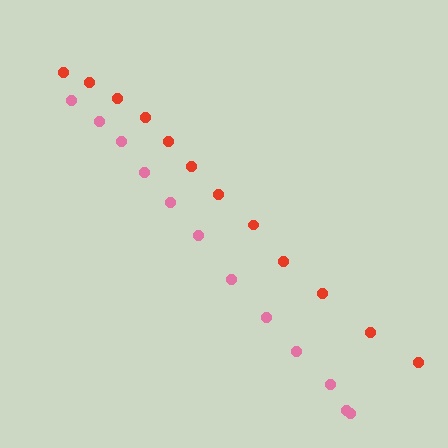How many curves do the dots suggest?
There are 2 distinct paths.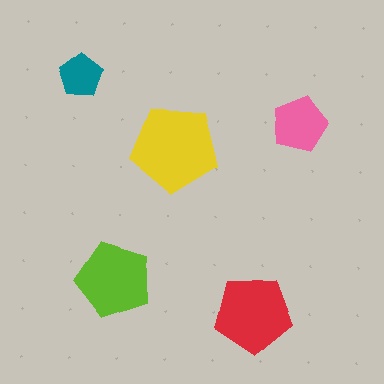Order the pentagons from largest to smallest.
the yellow one, the red one, the lime one, the pink one, the teal one.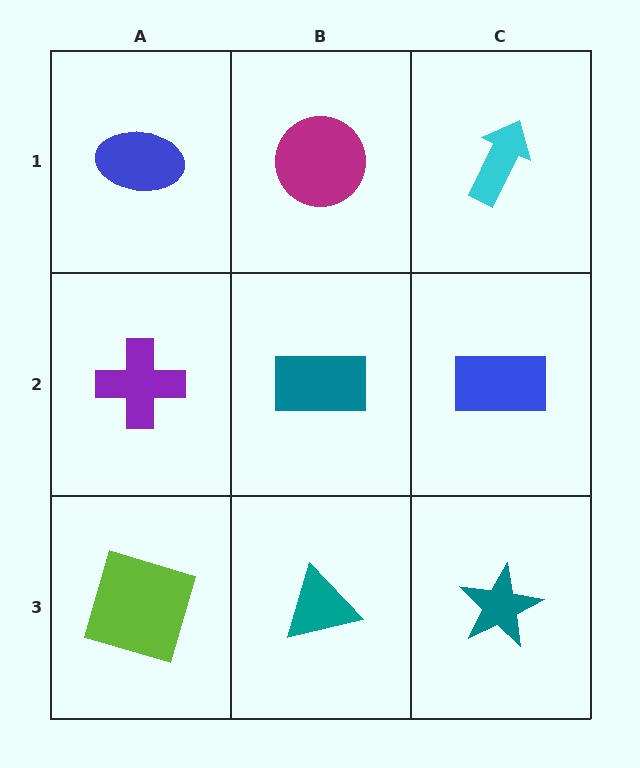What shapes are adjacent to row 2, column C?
A cyan arrow (row 1, column C), a teal star (row 3, column C), a teal rectangle (row 2, column B).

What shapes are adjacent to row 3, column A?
A purple cross (row 2, column A), a teal triangle (row 3, column B).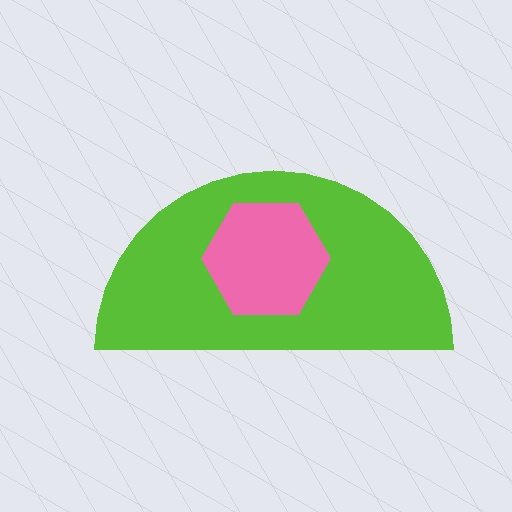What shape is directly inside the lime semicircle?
The pink hexagon.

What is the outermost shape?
The lime semicircle.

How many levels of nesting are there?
2.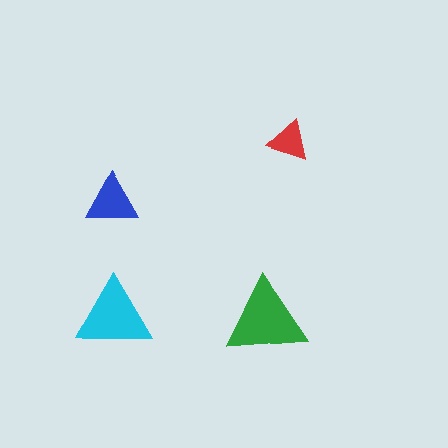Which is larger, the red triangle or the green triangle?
The green one.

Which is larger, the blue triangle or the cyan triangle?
The cyan one.